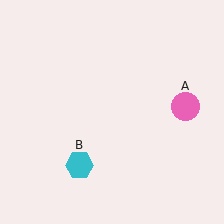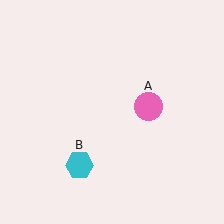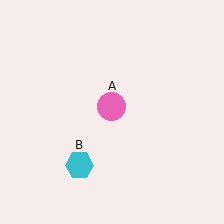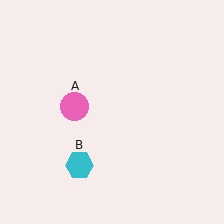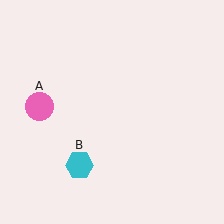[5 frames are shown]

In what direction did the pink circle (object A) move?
The pink circle (object A) moved left.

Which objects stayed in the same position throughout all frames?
Cyan hexagon (object B) remained stationary.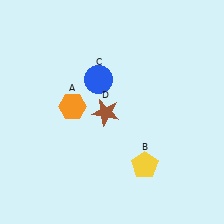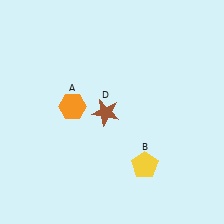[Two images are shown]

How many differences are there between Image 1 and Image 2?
There is 1 difference between the two images.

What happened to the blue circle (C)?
The blue circle (C) was removed in Image 2. It was in the top-left area of Image 1.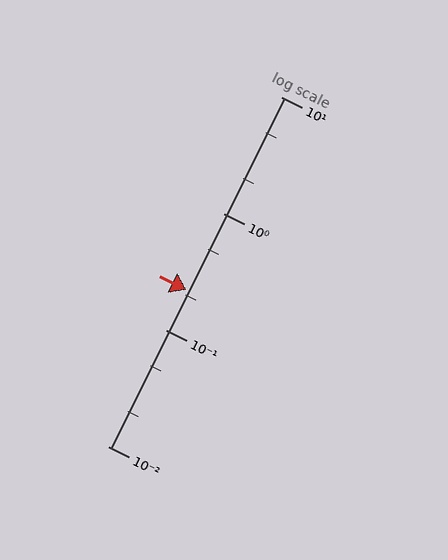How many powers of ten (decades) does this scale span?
The scale spans 3 decades, from 0.01 to 10.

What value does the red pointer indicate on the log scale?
The pointer indicates approximately 0.22.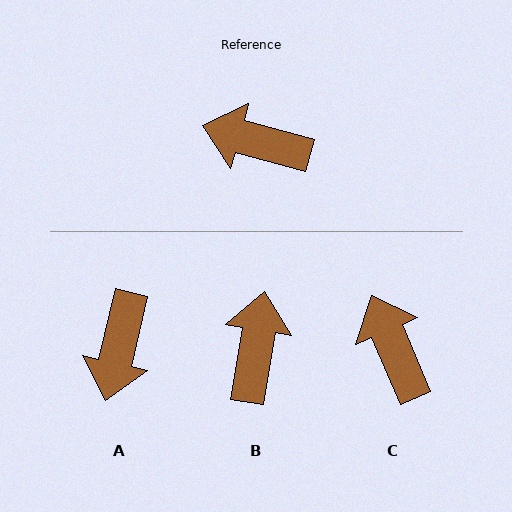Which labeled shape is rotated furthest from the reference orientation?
A, about 92 degrees away.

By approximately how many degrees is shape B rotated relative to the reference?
Approximately 84 degrees clockwise.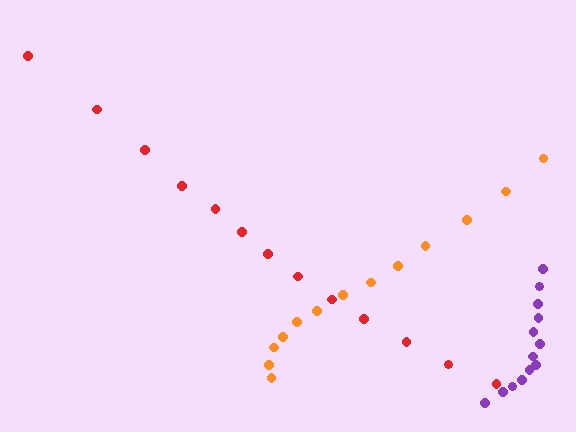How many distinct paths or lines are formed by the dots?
There are 3 distinct paths.